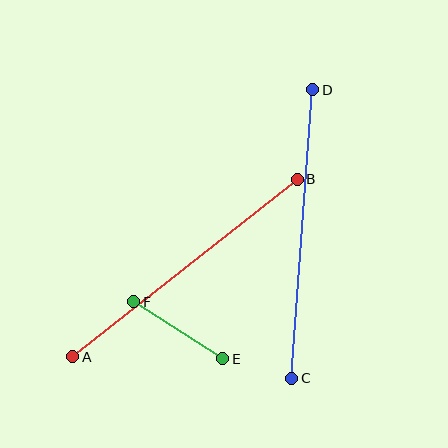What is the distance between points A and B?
The distance is approximately 286 pixels.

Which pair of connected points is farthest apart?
Points C and D are farthest apart.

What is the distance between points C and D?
The distance is approximately 289 pixels.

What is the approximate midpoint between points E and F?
The midpoint is at approximately (178, 330) pixels.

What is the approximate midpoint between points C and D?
The midpoint is at approximately (302, 234) pixels.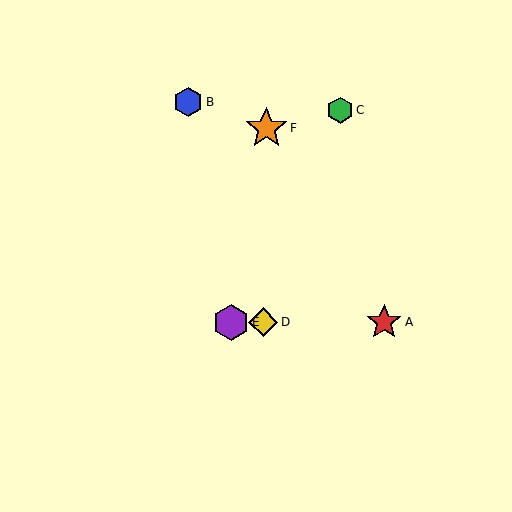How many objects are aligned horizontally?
3 objects (A, D, E) are aligned horizontally.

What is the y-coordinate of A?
Object A is at y≈322.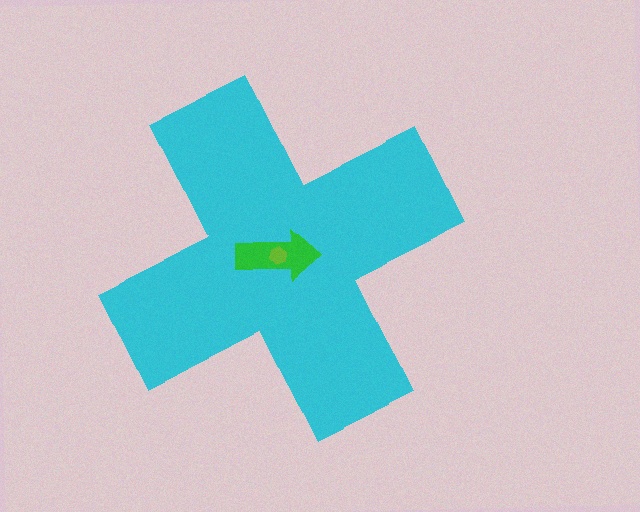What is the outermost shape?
The cyan cross.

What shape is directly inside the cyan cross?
The green arrow.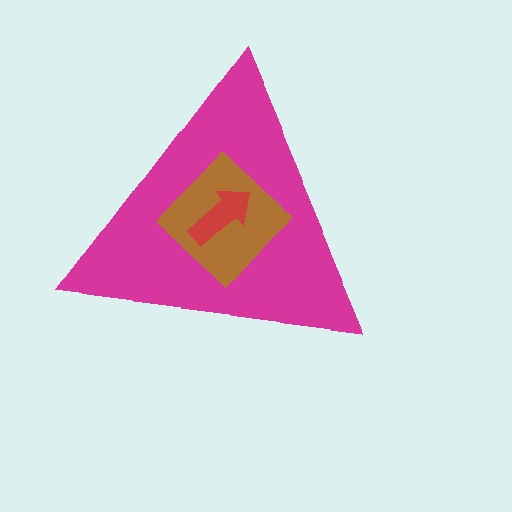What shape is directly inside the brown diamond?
The red arrow.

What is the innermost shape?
The red arrow.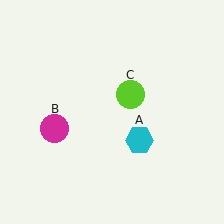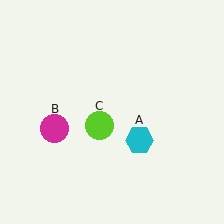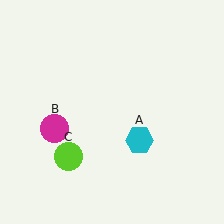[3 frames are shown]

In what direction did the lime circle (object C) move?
The lime circle (object C) moved down and to the left.